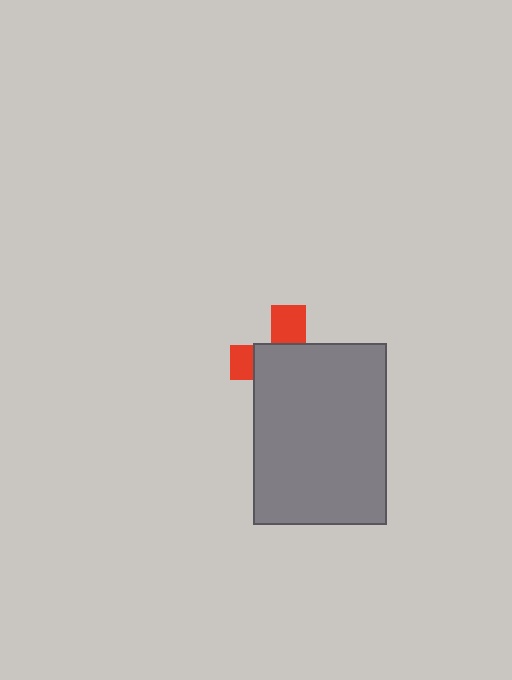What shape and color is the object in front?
The object in front is a gray rectangle.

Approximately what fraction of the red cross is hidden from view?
Roughly 68% of the red cross is hidden behind the gray rectangle.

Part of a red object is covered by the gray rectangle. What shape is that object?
It is a cross.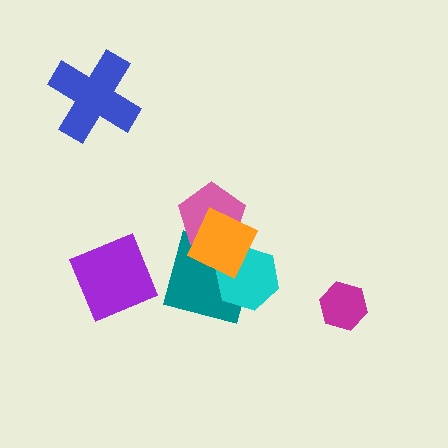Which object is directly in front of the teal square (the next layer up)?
The pink pentagon is directly in front of the teal square.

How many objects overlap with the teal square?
3 objects overlap with the teal square.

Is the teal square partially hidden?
Yes, it is partially covered by another shape.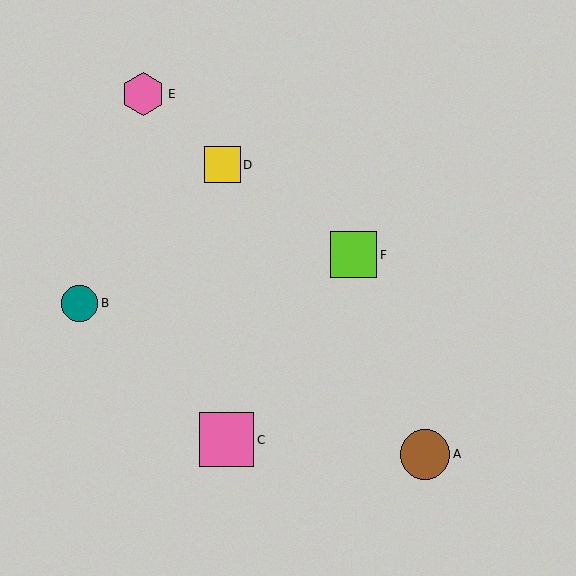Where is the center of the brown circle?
The center of the brown circle is at (425, 454).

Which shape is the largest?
The pink square (labeled C) is the largest.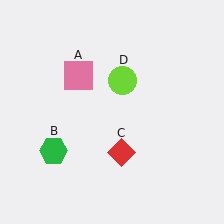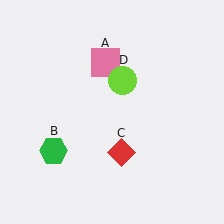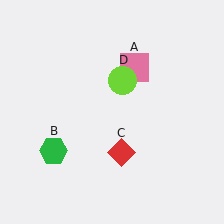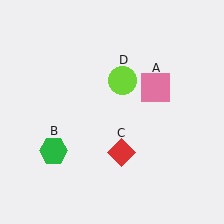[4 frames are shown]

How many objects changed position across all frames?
1 object changed position: pink square (object A).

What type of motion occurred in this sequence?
The pink square (object A) rotated clockwise around the center of the scene.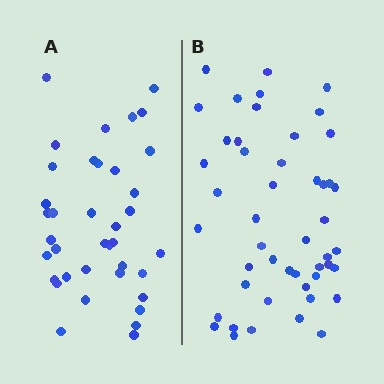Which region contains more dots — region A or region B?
Region B (the right region) has more dots.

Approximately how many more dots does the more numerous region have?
Region B has roughly 10 or so more dots than region A.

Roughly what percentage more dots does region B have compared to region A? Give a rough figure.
About 25% more.